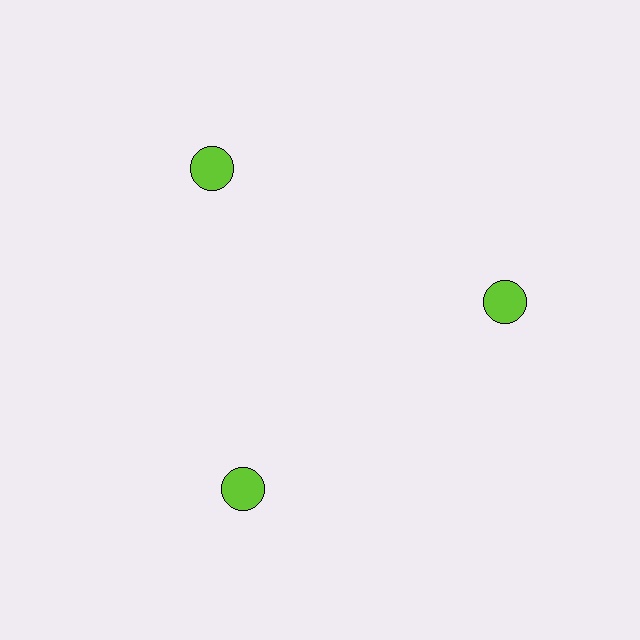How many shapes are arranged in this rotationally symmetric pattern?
There are 3 shapes, arranged in 3 groups of 1.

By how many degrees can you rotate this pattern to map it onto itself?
The pattern maps onto itself every 120 degrees of rotation.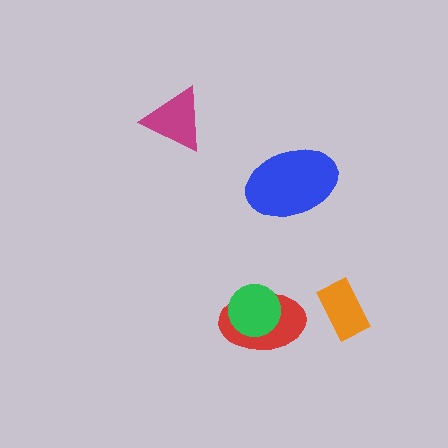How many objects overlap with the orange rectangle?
0 objects overlap with the orange rectangle.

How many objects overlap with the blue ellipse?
0 objects overlap with the blue ellipse.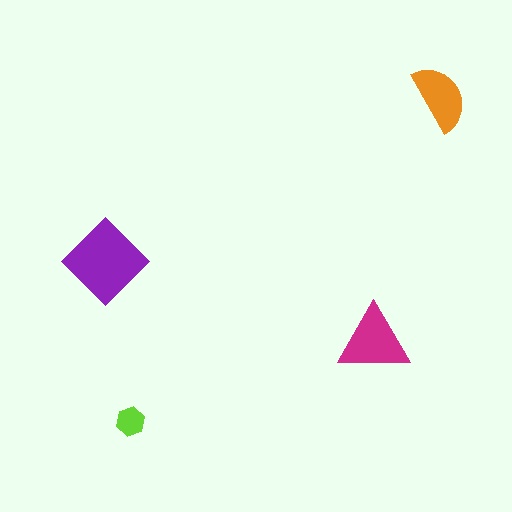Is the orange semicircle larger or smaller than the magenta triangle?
Smaller.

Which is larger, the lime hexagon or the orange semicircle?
The orange semicircle.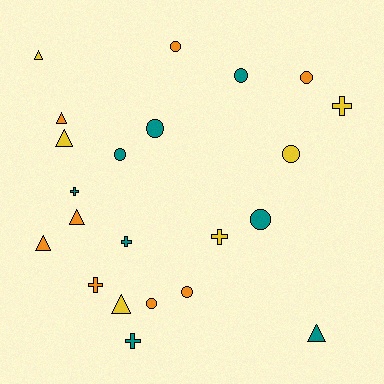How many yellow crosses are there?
There are 2 yellow crosses.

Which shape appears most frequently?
Circle, with 9 objects.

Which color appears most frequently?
Teal, with 8 objects.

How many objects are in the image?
There are 22 objects.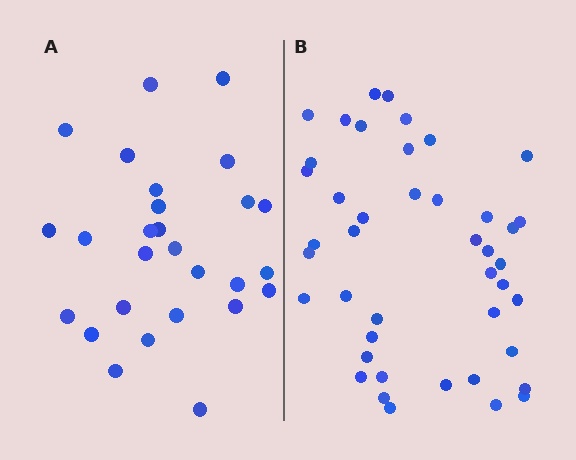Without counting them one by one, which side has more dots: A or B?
Region B (the right region) has more dots.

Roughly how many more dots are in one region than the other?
Region B has approximately 15 more dots than region A.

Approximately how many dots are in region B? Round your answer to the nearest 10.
About 40 dots. (The exact count is 43, which rounds to 40.)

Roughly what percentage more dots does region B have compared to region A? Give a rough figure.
About 60% more.